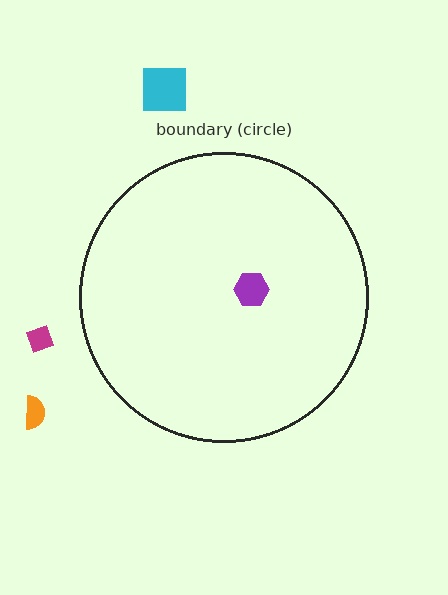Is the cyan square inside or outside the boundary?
Outside.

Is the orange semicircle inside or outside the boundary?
Outside.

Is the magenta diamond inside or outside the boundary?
Outside.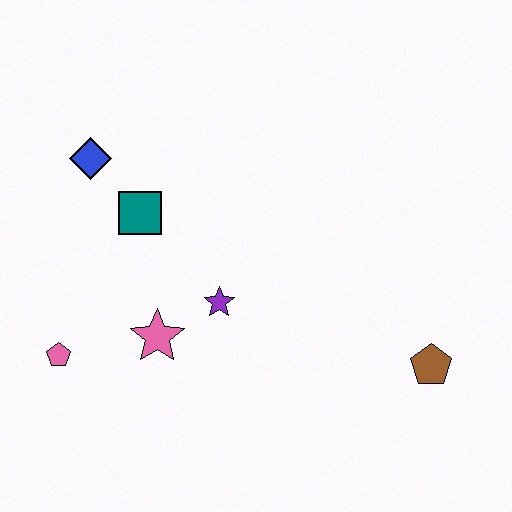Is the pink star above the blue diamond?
No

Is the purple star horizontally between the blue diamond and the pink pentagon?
No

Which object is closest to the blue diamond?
The teal square is closest to the blue diamond.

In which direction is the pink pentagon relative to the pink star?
The pink pentagon is to the left of the pink star.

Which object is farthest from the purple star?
The brown pentagon is farthest from the purple star.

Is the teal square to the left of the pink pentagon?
No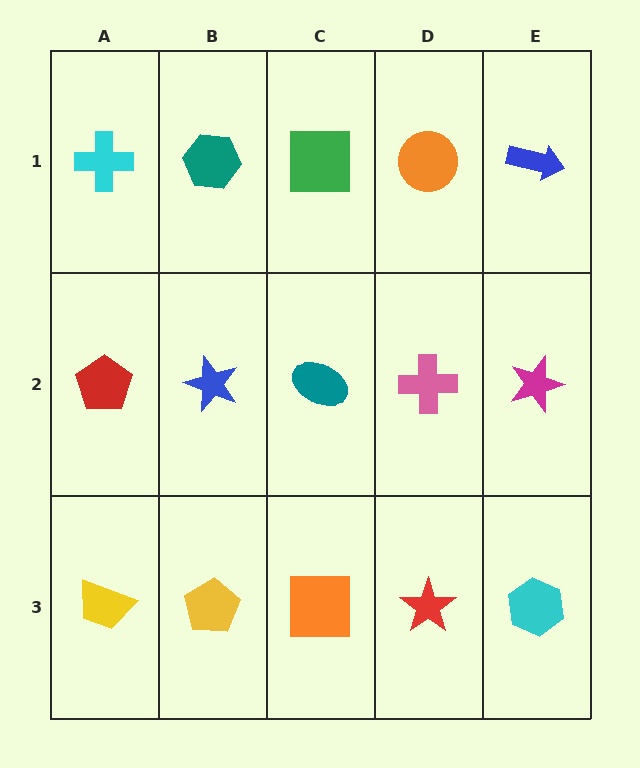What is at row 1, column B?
A teal hexagon.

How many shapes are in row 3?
5 shapes.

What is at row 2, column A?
A red pentagon.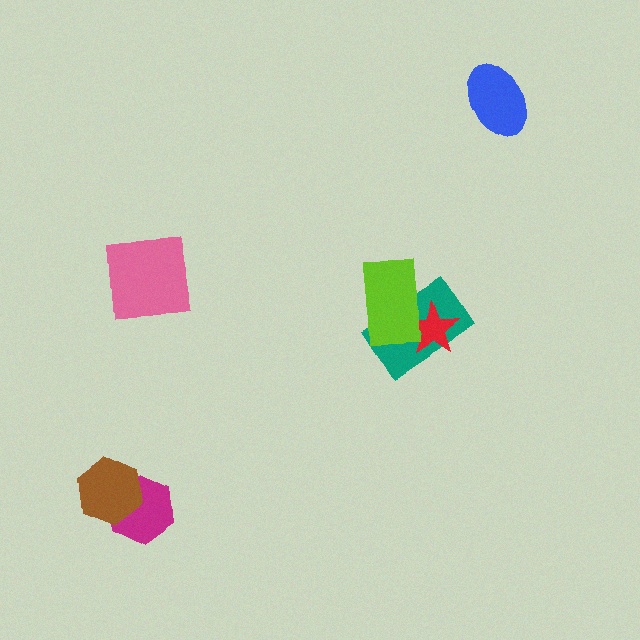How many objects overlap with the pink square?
0 objects overlap with the pink square.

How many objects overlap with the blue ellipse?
0 objects overlap with the blue ellipse.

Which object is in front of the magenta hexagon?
The brown hexagon is in front of the magenta hexagon.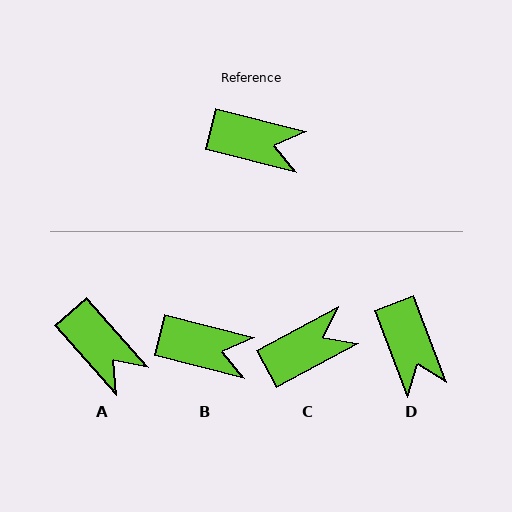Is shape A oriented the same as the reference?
No, it is off by about 34 degrees.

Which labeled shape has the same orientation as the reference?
B.